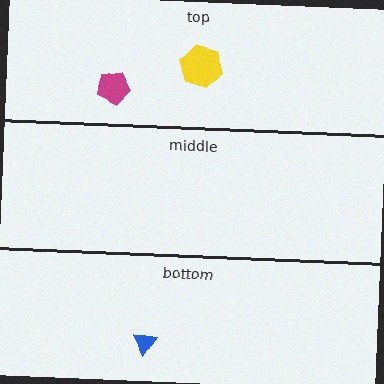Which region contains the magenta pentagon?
The top region.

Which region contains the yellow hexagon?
The top region.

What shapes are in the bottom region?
The blue triangle.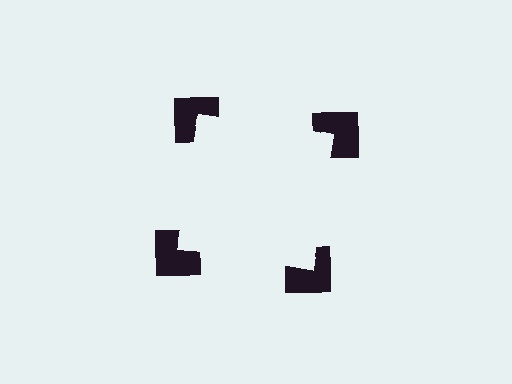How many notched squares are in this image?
There are 4 — one at each vertex of the illusory square.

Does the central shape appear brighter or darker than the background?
It typically appears slightly brighter than the background, even though no actual brightness change is drawn.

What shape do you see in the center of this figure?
An illusory square — its edges are inferred from the aligned wedge cuts in the notched squares, not physically drawn.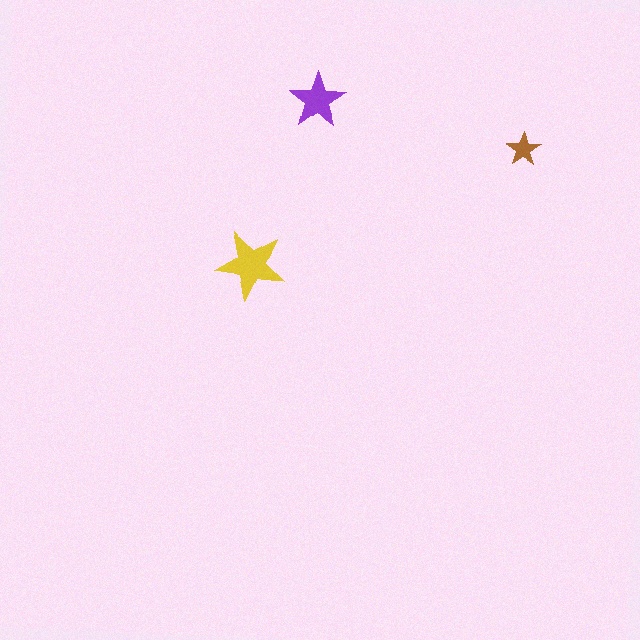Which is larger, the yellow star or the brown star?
The yellow one.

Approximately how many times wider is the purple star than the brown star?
About 1.5 times wider.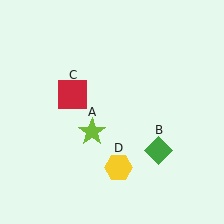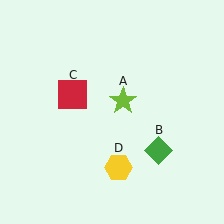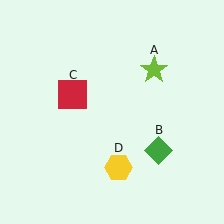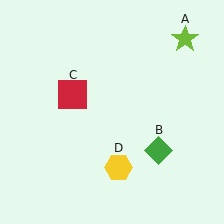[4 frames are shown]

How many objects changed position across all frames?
1 object changed position: lime star (object A).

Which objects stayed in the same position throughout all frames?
Green diamond (object B) and red square (object C) and yellow hexagon (object D) remained stationary.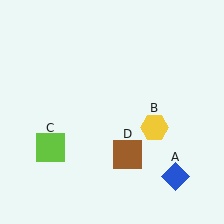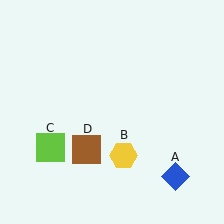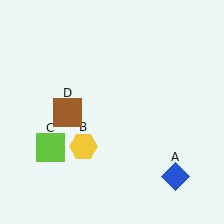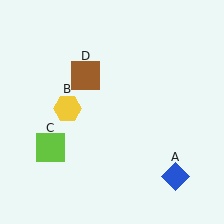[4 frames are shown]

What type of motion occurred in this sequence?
The yellow hexagon (object B), brown square (object D) rotated clockwise around the center of the scene.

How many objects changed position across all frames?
2 objects changed position: yellow hexagon (object B), brown square (object D).